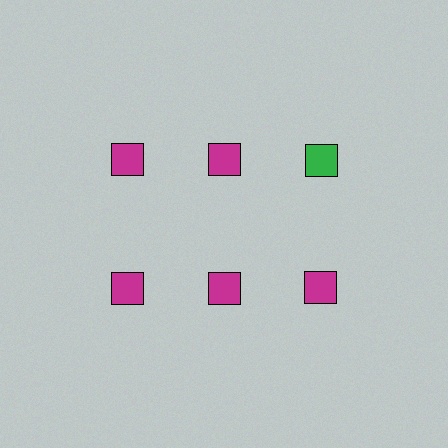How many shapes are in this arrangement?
There are 6 shapes arranged in a grid pattern.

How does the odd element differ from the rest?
It has a different color: green instead of magenta.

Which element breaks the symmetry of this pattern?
The green square in the top row, center column breaks the symmetry. All other shapes are magenta squares.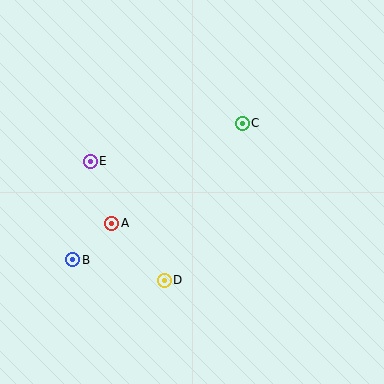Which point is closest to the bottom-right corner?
Point D is closest to the bottom-right corner.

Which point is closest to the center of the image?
Point C at (242, 123) is closest to the center.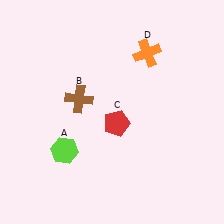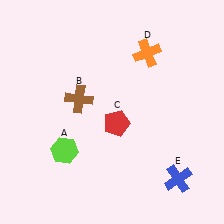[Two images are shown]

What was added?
A blue cross (E) was added in Image 2.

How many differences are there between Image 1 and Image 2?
There is 1 difference between the two images.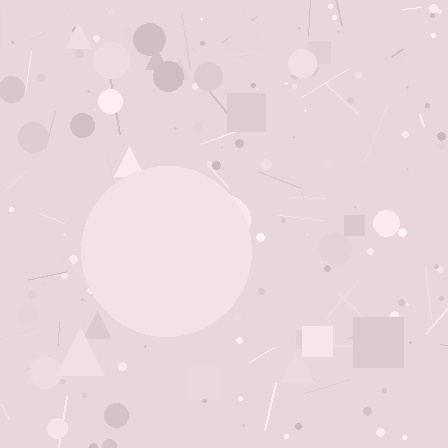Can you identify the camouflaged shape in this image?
The camouflaged shape is a circle.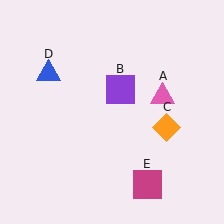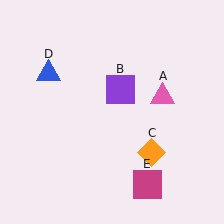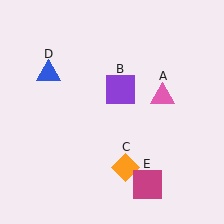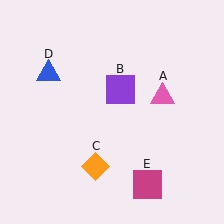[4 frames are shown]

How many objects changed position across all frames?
1 object changed position: orange diamond (object C).